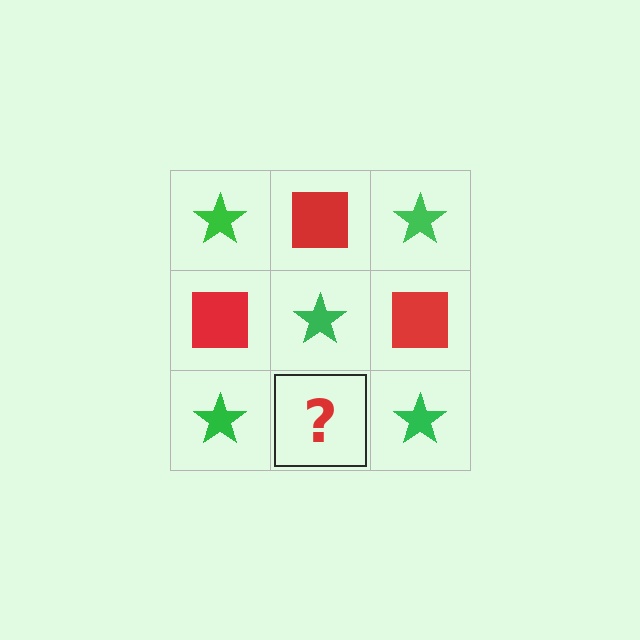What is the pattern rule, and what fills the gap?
The rule is that it alternates green star and red square in a checkerboard pattern. The gap should be filled with a red square.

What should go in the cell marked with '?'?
The missing cell should contain a red square.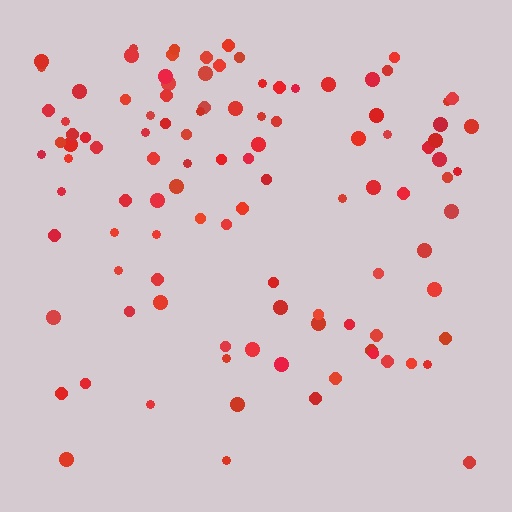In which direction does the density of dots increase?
From bottom to top, with the top side densest.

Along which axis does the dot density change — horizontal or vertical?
Vertical.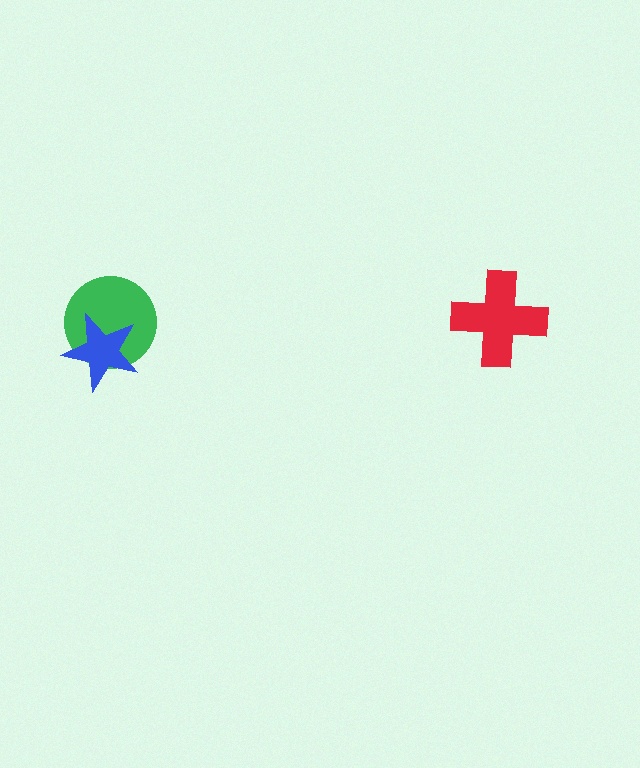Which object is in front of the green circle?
The blue star is in front of the green circle.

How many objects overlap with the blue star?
1 object overlaps with the blue star.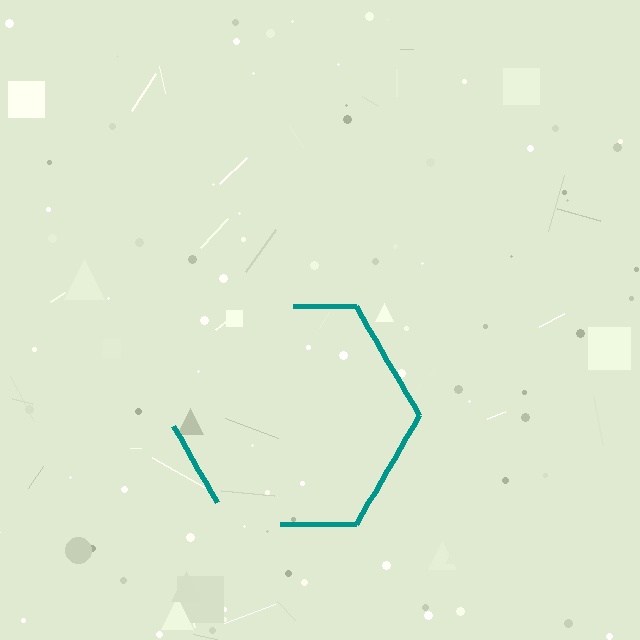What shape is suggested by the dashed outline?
The dashed outline suggests a hexagon.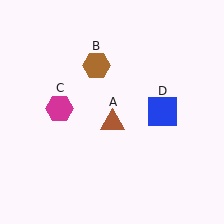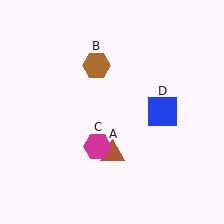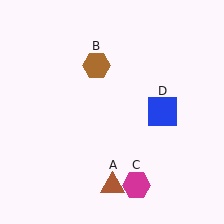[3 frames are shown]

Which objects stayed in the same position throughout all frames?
Brown hexagon (object B) and blue square (object D) remained stationary.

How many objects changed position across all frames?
2 objects changed position: brown triangle (object A), magenta hexagon (object C).